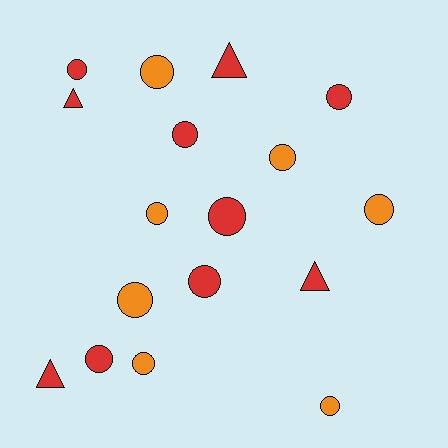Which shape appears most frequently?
Circle, with 13 objects.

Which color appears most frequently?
Red, with 10 objects.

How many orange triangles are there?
There are no orange triangles.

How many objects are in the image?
There are 17 objects.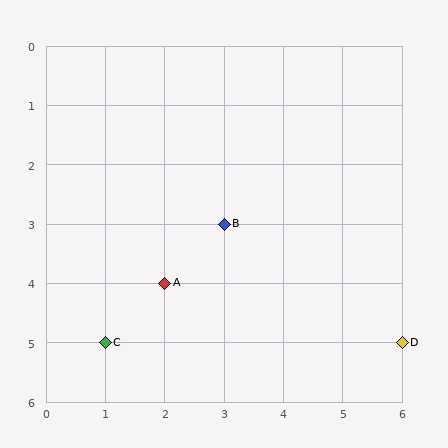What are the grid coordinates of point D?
Point D is at grid coordinates (6, 5).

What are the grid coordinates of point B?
Point B is at grid coordinates (3, 3).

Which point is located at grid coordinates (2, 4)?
Point A is at (2, 4).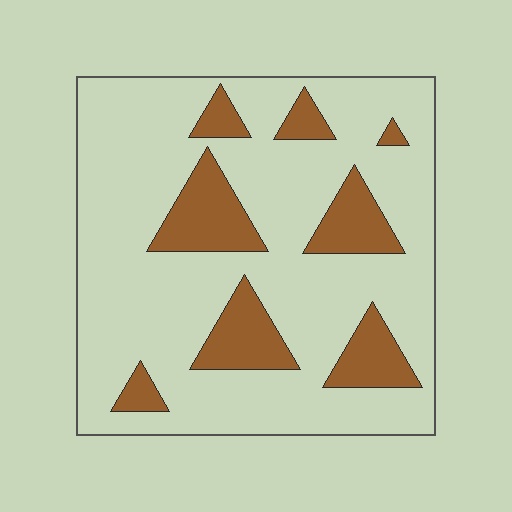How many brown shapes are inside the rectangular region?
8.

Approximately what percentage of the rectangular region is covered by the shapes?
Approximately 20%.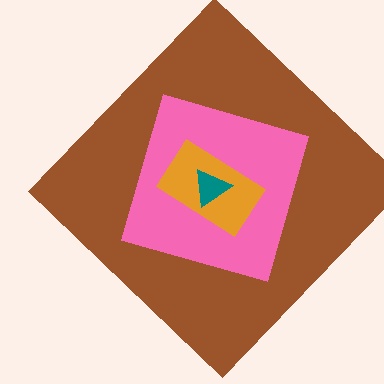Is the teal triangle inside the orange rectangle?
Yes.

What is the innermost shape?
The teal triangle.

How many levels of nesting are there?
4.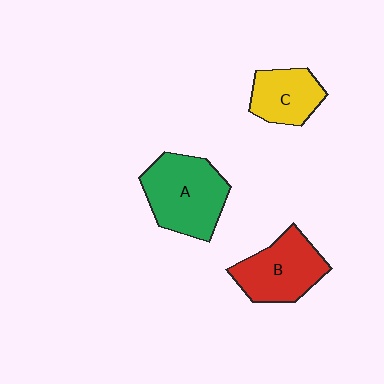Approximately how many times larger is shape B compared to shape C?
Approximately 1.3 times.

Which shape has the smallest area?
Shape C (yellow).